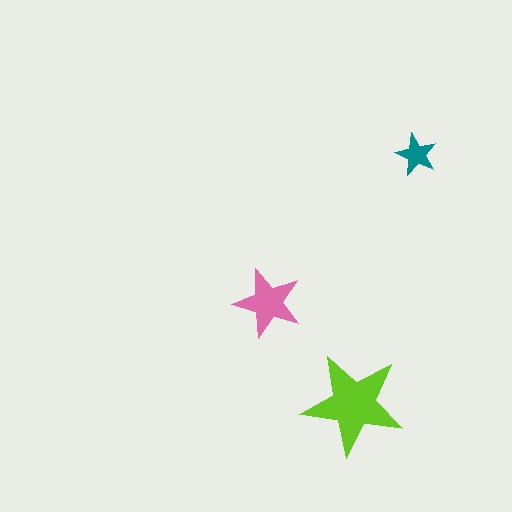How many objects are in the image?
There are 3 objects in the image.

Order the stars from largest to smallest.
the lime one, the pink one, the teal one.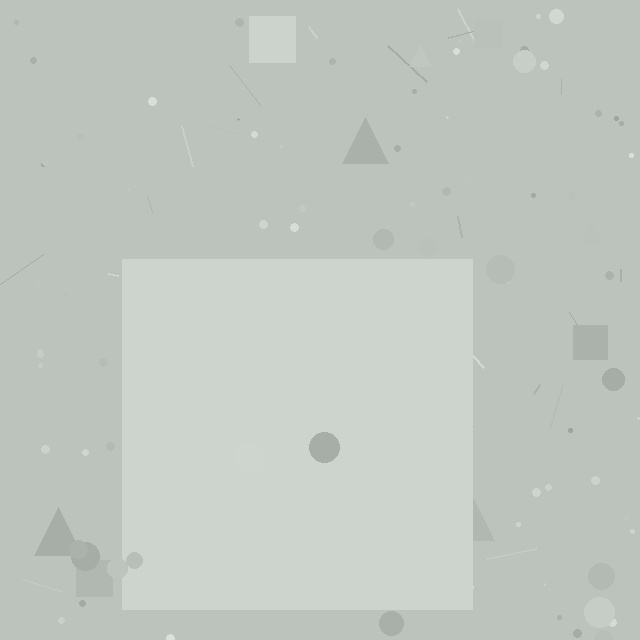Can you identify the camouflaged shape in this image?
The camouflaged shape is a square.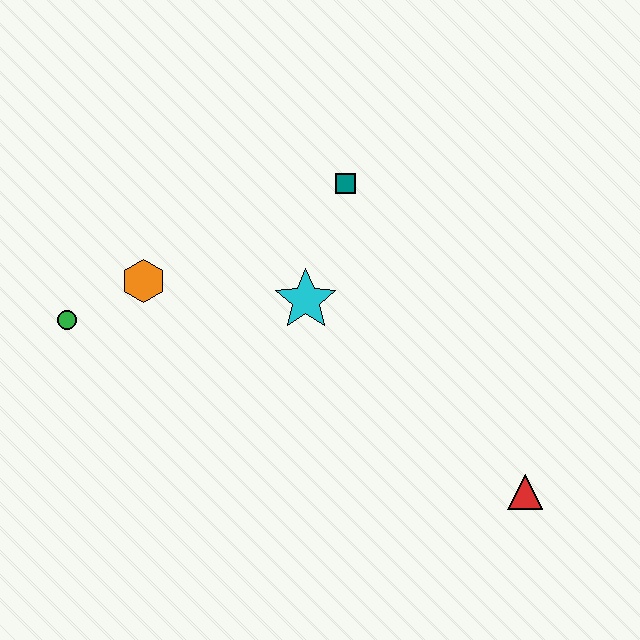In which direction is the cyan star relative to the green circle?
The cyan star is to the right of the green circle.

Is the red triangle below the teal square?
Yes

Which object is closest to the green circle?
The orange hexagon is closest to the green circle.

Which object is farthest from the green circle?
The red triangle is farthest from the green circle.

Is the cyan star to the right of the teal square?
No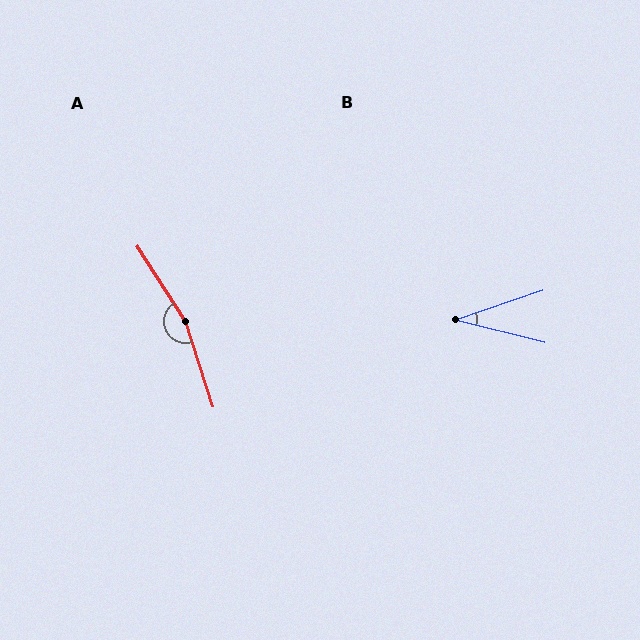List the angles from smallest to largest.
B (32°), A (165°).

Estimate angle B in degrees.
Approximately 32 degrees.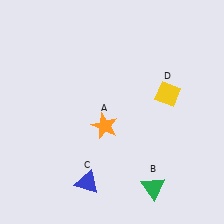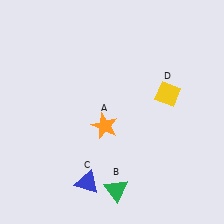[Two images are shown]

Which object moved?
The green triangle (B) moved left.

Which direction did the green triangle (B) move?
The green triangle (B) moved left.